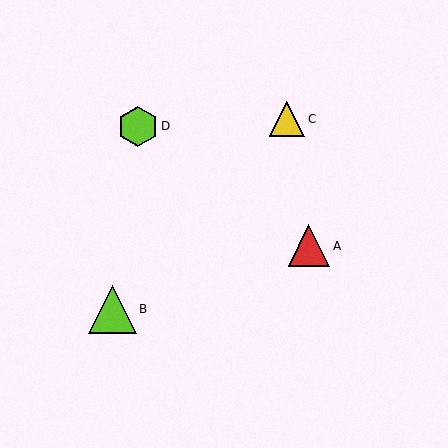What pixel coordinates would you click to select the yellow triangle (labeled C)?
Click at (287, 119) to select the yellow triangle C.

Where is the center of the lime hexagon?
The center of the lime hexagon is at (138, 126).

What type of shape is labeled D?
Shape D is a lime hexagon.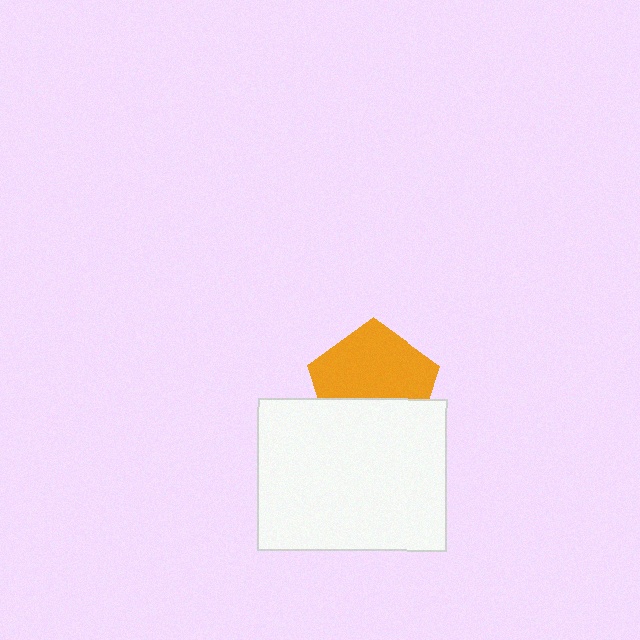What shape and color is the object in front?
The object in front is a white rectangle.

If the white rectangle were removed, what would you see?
You would see the complete orange pentagon.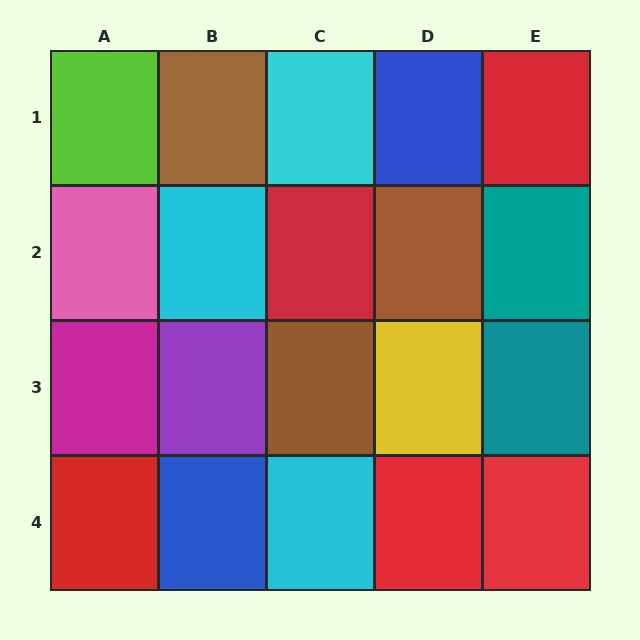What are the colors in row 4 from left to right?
Red, blue, cyan, red, red.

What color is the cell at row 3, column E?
Teal.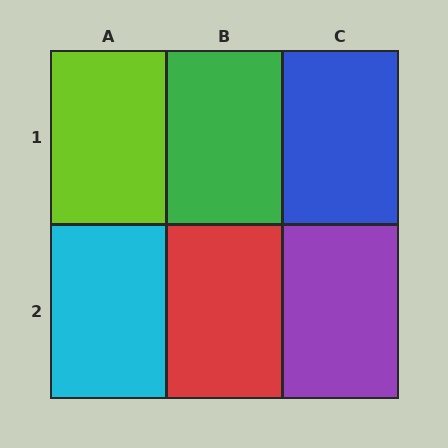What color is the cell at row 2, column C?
Purple.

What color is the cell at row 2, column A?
Cyan.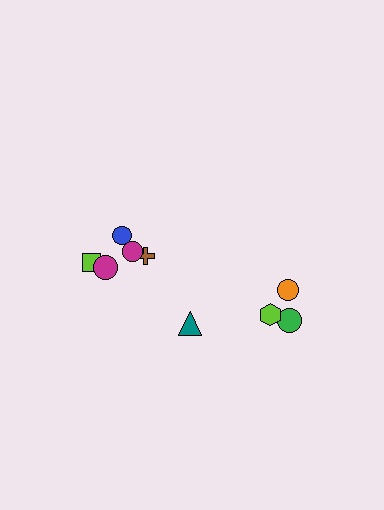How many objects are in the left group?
There are 6 objects.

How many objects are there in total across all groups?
There are 9 objects.